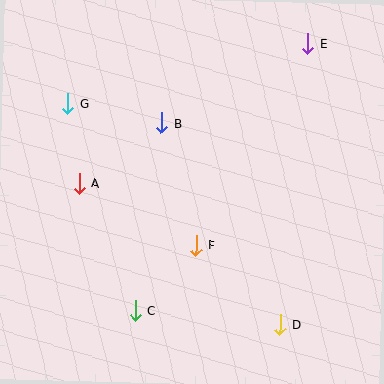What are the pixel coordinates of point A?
Point A is at (79, 183).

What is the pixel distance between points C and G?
The distance between C and G is 217 pixels.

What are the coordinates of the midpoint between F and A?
The midpoint between F and A is at (138, 214).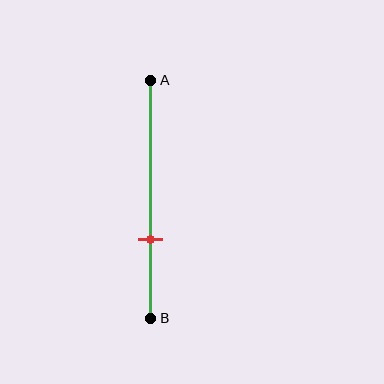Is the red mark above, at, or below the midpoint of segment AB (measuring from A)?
The red mark is below the midpoint of segment AB.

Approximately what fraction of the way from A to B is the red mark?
The red mark is approximately 65% of the way from A to B.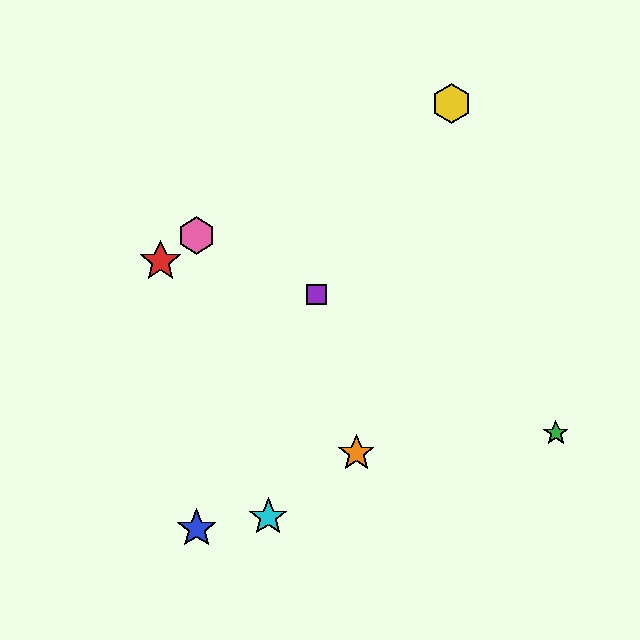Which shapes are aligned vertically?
The blue star, the pink hexagon are aligned vertically.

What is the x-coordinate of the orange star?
The orange star is at x≈356.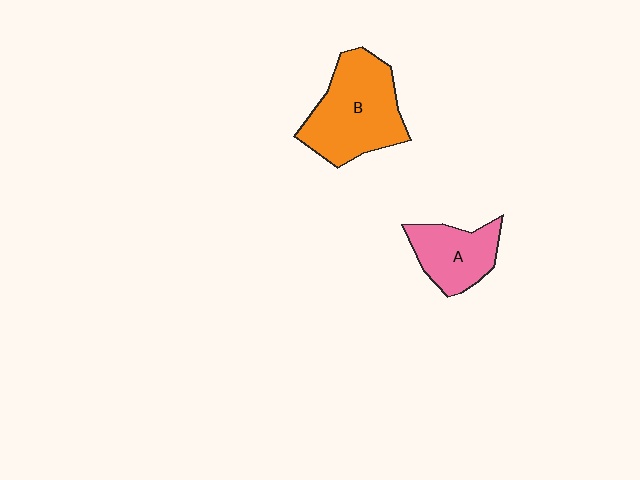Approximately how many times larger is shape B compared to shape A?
Approximately 1.7 times.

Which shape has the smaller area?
Shape A (pink).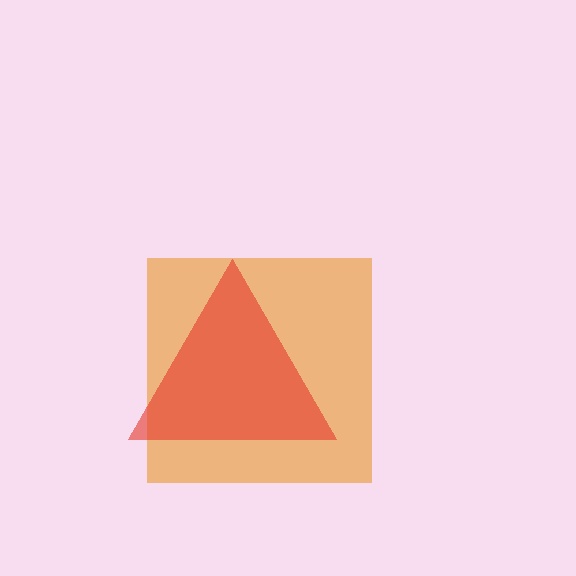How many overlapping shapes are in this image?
There are 2 overlapping shapes in the image.